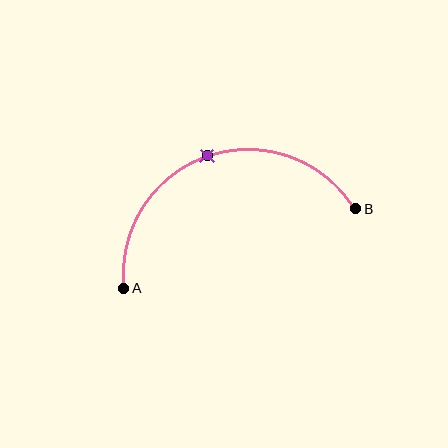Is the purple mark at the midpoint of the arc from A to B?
Yes. The purple mark lies on the arc at equal arc-length from both A and B — it is the arc midpoint.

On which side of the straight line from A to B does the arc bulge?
The arc bulges above the straight line connecting A and B.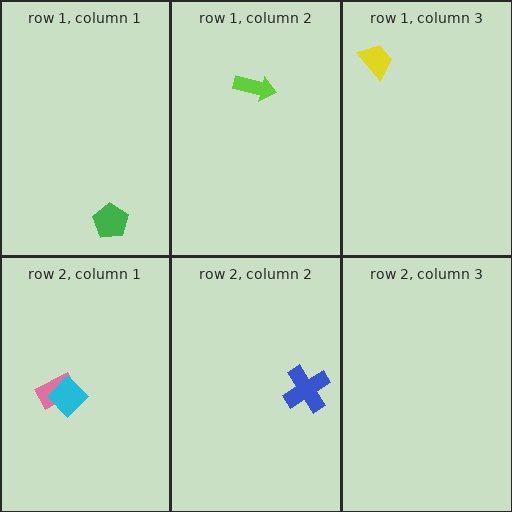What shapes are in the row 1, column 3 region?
The yellow trapezoid.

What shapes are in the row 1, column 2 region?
The lime arrow.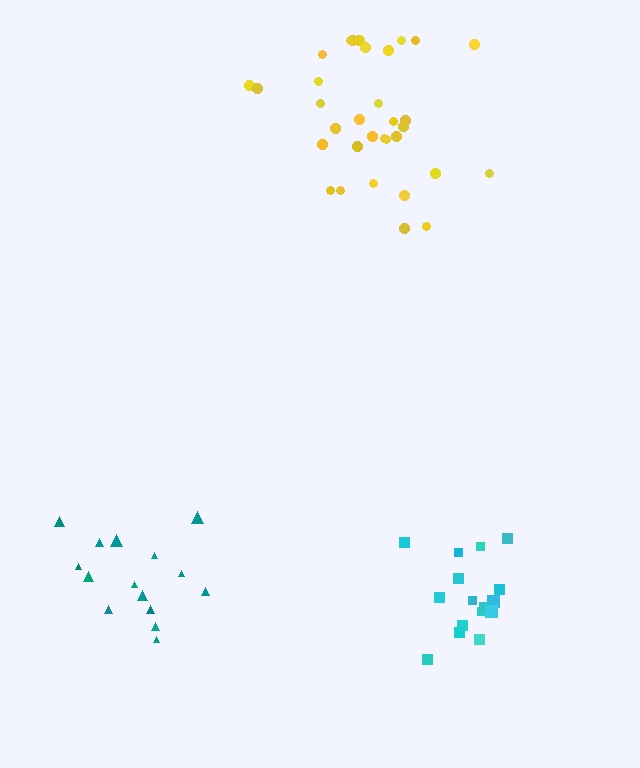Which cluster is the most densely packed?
Cyan.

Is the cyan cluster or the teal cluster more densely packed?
Cyan.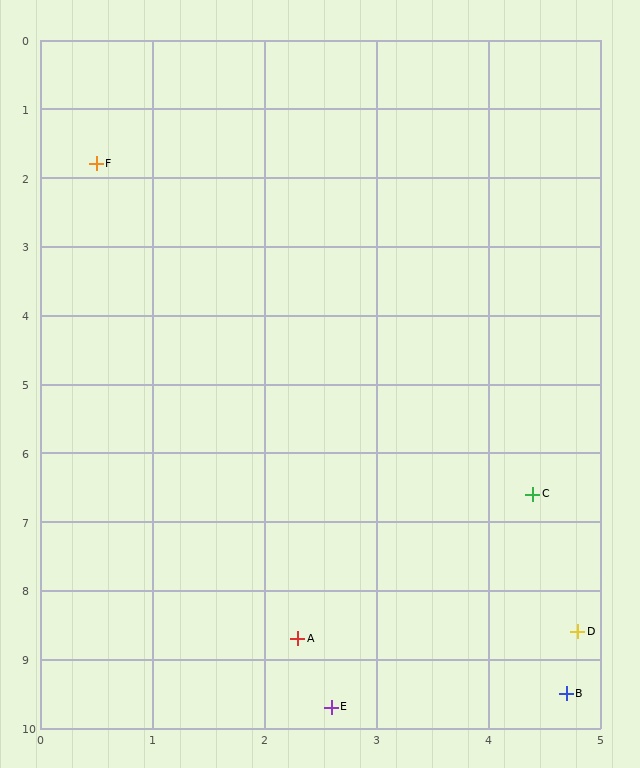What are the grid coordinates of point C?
Point C is at approximately (4.4, 6.6).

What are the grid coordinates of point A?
Point A is at approximately (2.3, 8.7).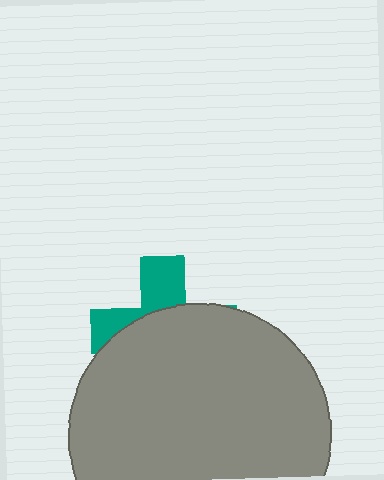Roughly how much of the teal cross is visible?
A small part of it is visible (roughly 33%).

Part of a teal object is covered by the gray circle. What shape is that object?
It is a cross.